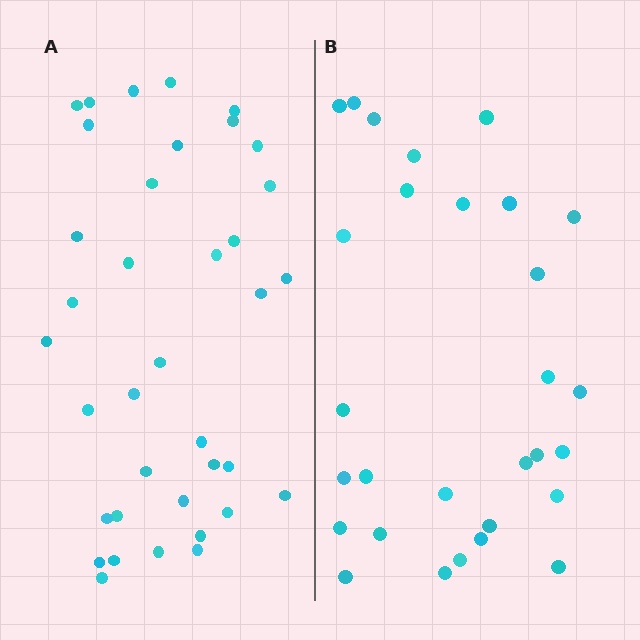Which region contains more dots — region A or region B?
Region A (the left region) has more dots.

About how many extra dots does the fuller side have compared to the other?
Region A has roughly 8 or so more dots than region B.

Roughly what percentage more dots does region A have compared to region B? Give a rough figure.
About 30% more.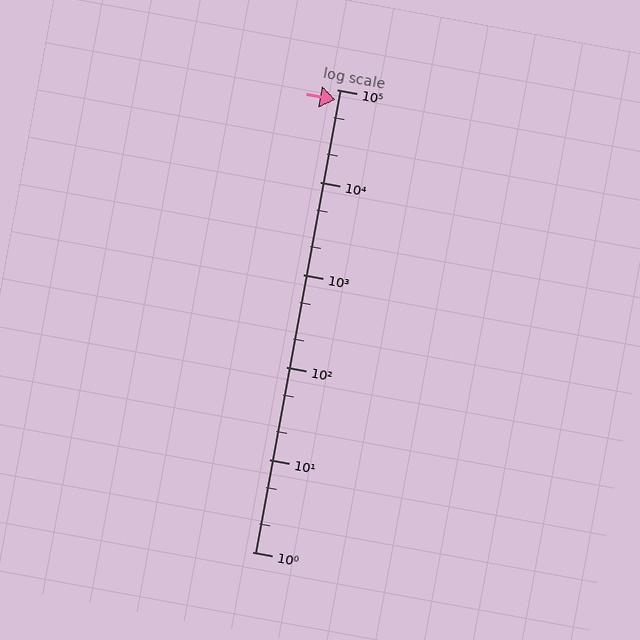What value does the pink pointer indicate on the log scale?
The pointer indicates approximately 77000.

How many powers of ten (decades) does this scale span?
The scale spans 5 decades, from 1 to 100000.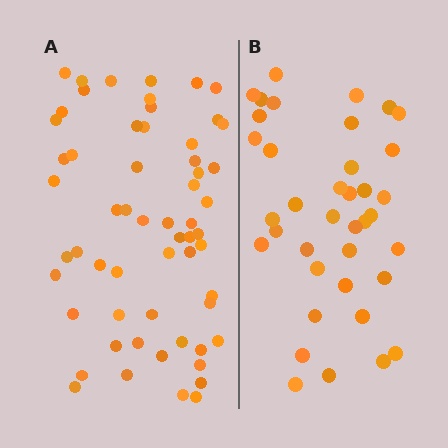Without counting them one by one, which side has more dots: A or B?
Region A (the left region) has more dots.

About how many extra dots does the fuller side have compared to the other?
Region A has approximately 20 more dots than region B.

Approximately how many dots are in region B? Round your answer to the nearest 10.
About 40 dots. (The exact count is 38, which rounds to 40.)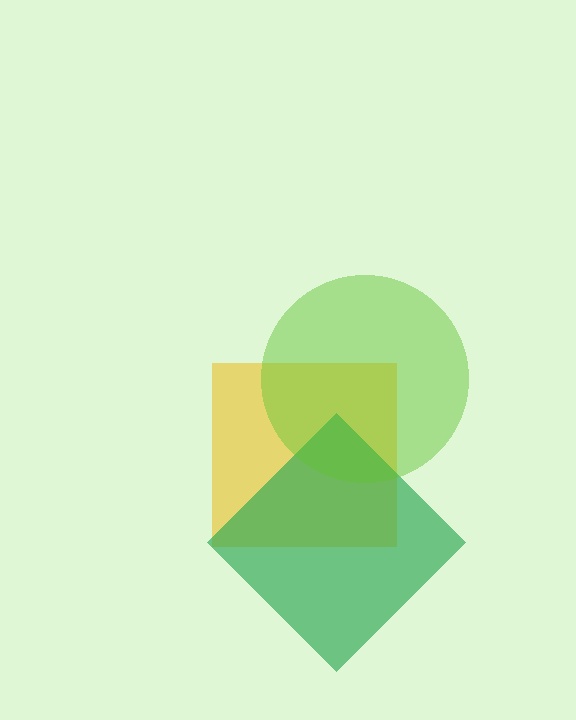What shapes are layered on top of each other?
The layered shapes are: a yellow square, a green diamond, a lime circle.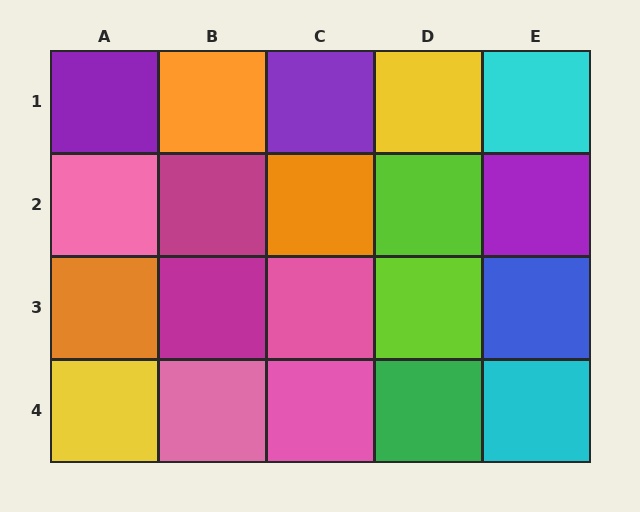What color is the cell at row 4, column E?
Cyan.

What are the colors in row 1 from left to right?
Purple, orange, purple, yellow, cyan.